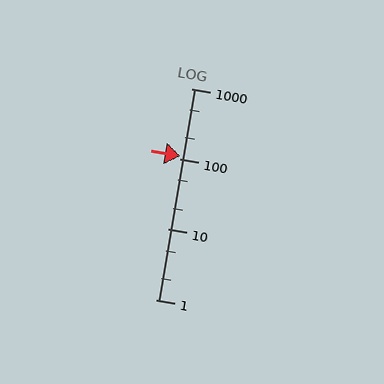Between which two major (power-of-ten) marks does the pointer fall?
The pointer is between 100 and 1000.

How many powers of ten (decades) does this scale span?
The scale spans 3 decades, from 1 to 1000.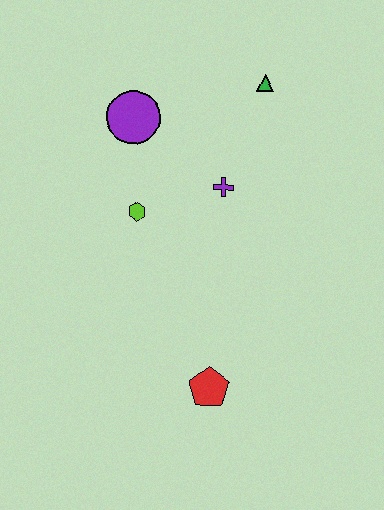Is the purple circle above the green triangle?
No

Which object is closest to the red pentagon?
The lime hexagon is closest to the red pentagon.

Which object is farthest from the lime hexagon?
The red pentagon is farthest from the lime hexagon.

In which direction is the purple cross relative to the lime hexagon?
The purple cross is to the right of the lime hexagon.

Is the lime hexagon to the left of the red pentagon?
Yes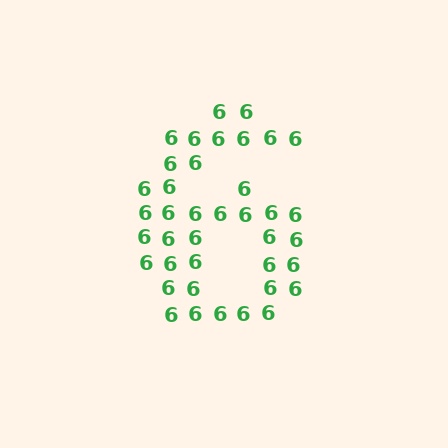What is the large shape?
The large shape is the digit 6.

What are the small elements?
The small elements are digit 6's.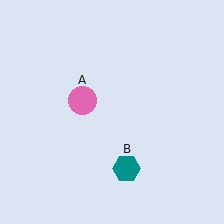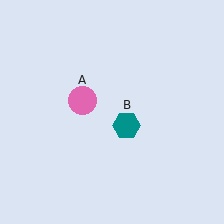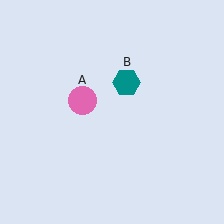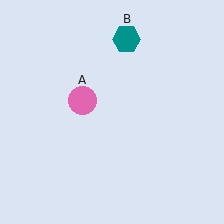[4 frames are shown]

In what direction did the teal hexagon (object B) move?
The teal hexagon (object B) moved up.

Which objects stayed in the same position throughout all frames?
Pink circle (object A) remained stationary.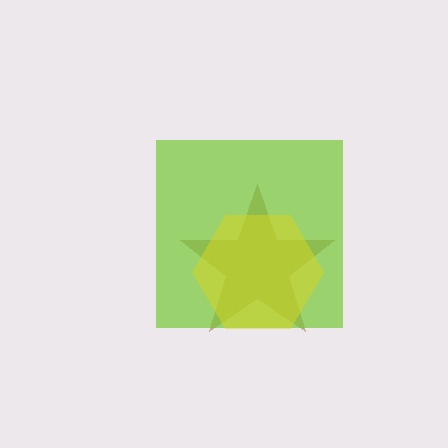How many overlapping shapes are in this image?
There are 3 overlapping shapes in the image.